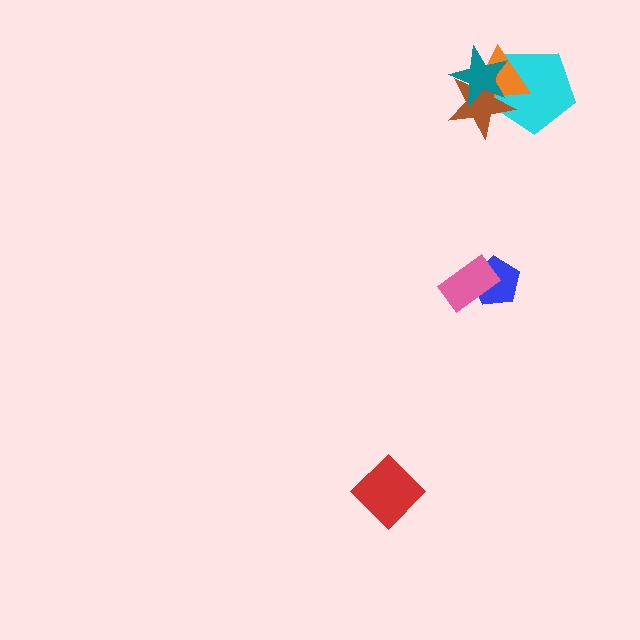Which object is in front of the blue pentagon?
The pink rectangle is in front of the blue pentagon.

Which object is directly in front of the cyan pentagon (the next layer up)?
The orange triangle is directly in front of the cyan pentagon.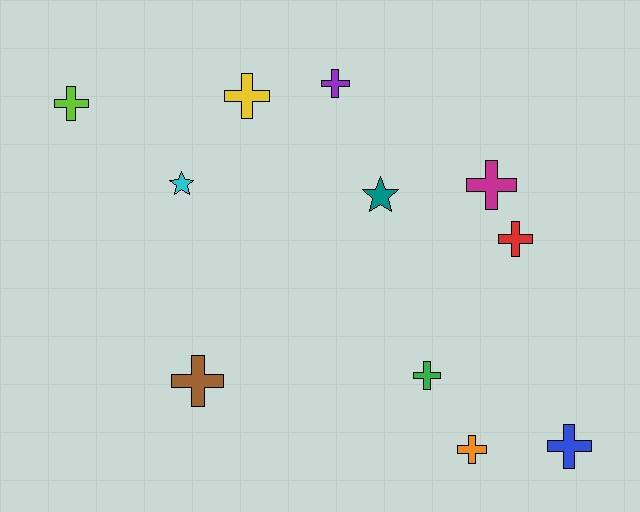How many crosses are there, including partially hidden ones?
There are 9 crosses.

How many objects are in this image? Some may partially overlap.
There are 11 objects.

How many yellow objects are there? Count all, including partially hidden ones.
There is 1 yellow object.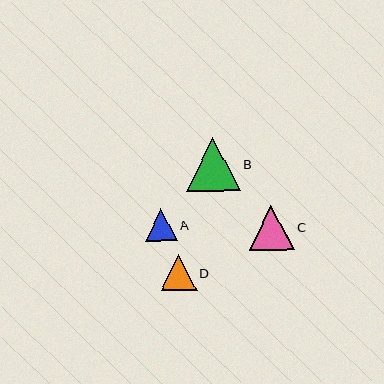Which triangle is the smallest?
Triangle A is the smallest with a size of approximately 31 pixels.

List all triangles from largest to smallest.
From largest to smallest: B, C, D, A.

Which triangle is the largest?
Triangle B is the largest with a size of approximately 54 pixels.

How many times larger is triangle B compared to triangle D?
Triangle B is approximately 1.5 times the size of triangle D.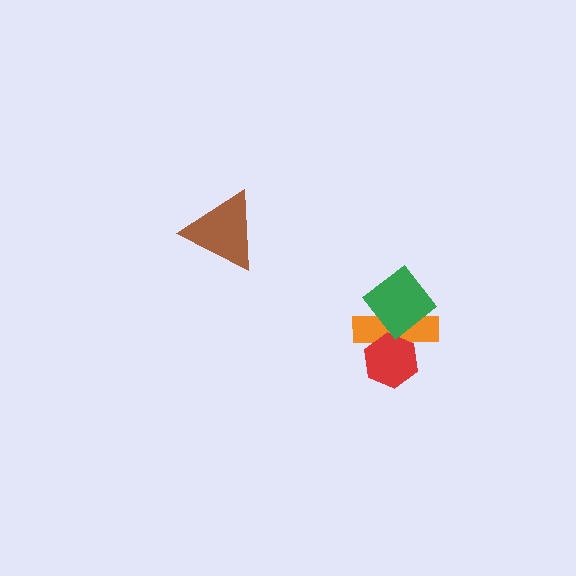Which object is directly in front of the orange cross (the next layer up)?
The red hexagon is directly in front of the orange cross.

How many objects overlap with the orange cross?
2 objects overlap with the orange cross.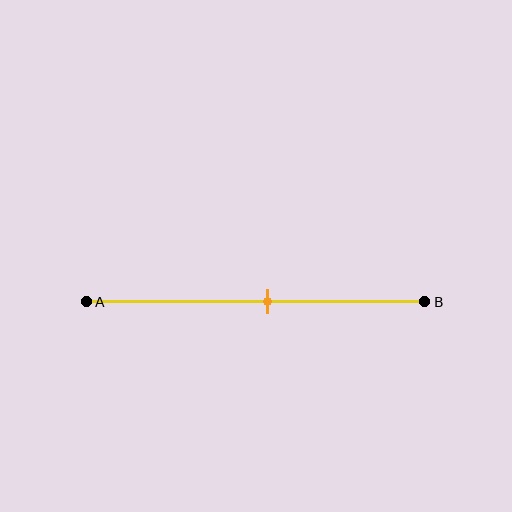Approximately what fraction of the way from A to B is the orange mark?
The orange mark is approximately 55% of the way from A to B.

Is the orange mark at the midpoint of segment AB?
No, the mark is at about 55% from A, not at the 50% midpoint.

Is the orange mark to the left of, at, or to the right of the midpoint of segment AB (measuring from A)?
The orange mark is to the right of the midpoint of segment AB.